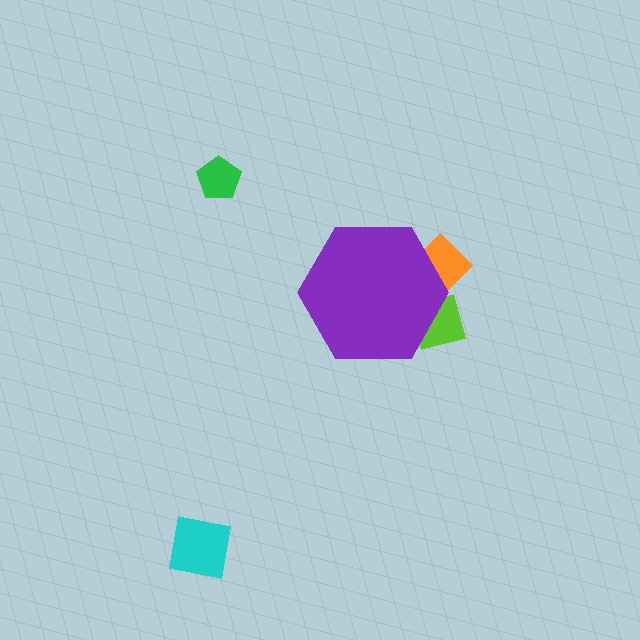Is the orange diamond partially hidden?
Yes, the orange diamond is partially hidden behind the purple hexagon.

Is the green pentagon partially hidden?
No, the green pentagon is fully visible.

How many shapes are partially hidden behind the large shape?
2 shapes are partially hidden.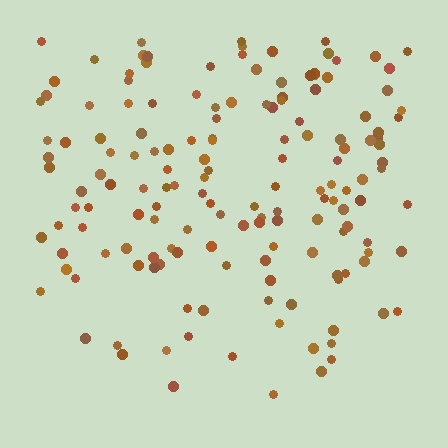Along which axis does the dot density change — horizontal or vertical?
Vertical.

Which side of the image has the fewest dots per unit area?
The bottom.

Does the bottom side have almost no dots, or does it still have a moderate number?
Still a moderate number, just noticeably fewer than the top.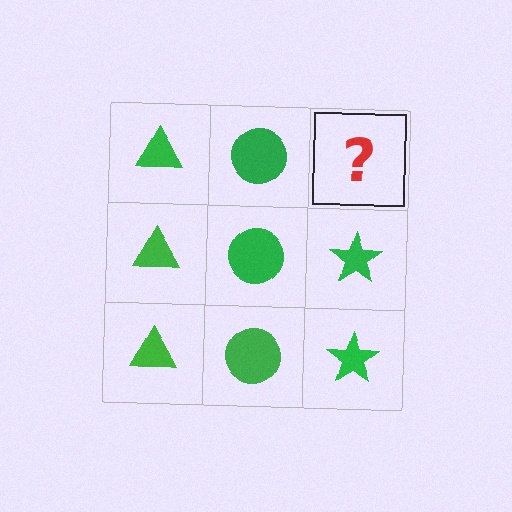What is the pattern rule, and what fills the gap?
The rule is that each column has a consistent shape. The gap should be filled with a green star.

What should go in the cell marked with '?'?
The missing cell should contain a green star.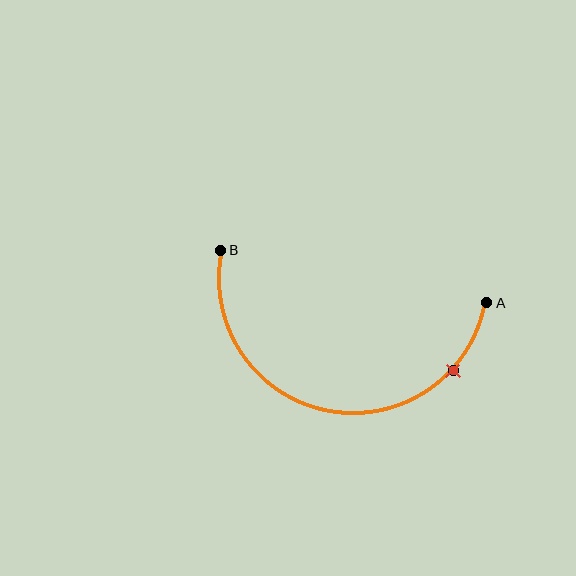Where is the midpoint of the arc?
The arc midpoint is the point on the curve farthest from the straight line joining A and B. It sits below that line.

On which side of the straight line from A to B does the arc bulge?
The arc bulges below the straight line connecting A and B.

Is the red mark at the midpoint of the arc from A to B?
No. The red mark lies on the arc but is closer to endpoint A. The arc midpoint would be at the point on the curve equidistant along the arc from both A and B.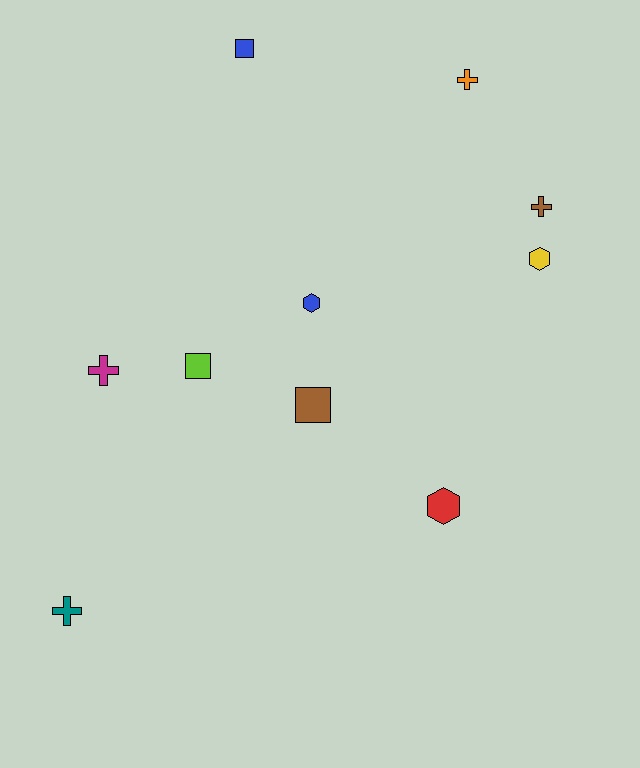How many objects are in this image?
There are 10 objects.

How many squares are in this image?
There are 3 squares.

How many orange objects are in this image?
There is 1 orange object.